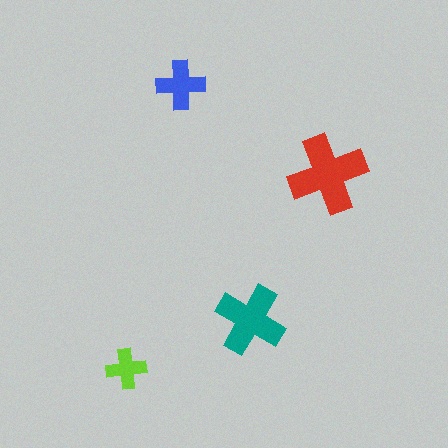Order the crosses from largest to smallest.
the red one, the teal one, the blue one, the lime one.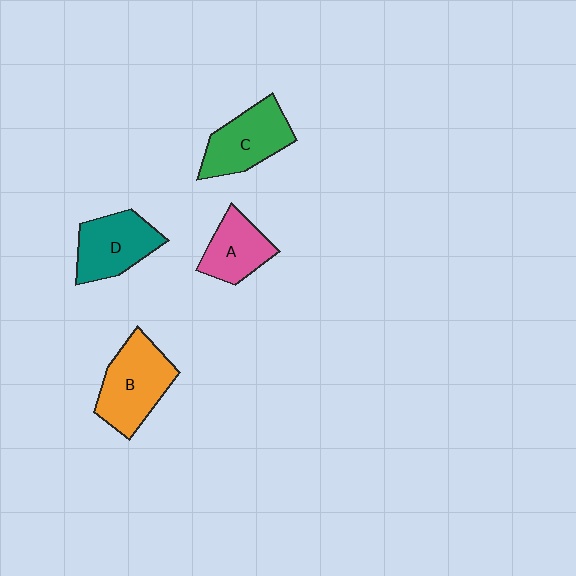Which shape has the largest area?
Shape B (orange).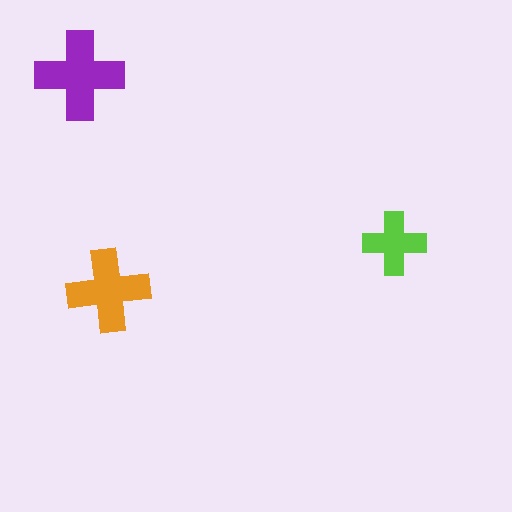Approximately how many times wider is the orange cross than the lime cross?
About 1.5 times wider.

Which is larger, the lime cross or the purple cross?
The purple one.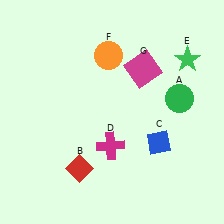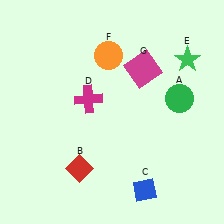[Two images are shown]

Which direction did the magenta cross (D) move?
The magenta cross (D) moved up.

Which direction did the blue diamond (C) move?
The blue diamond (C) moved down.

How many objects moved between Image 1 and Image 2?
2 objects moved between the two images.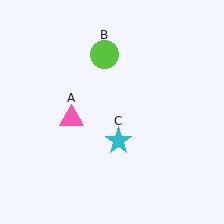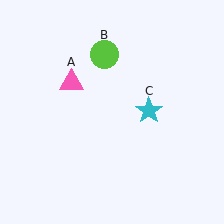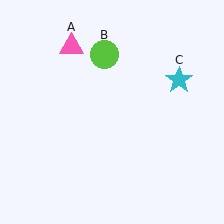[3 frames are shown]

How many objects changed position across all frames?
2 objects changed position: pink triangle (object A), cyan star (object C).